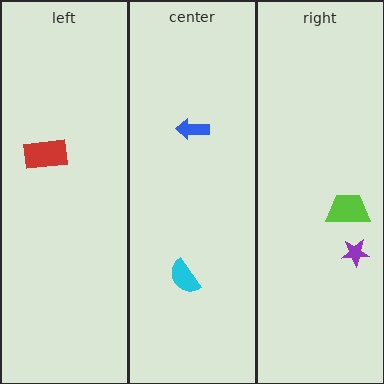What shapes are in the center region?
The blue arrow, the cyan semicircle.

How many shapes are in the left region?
1.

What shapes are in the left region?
The red rectangle.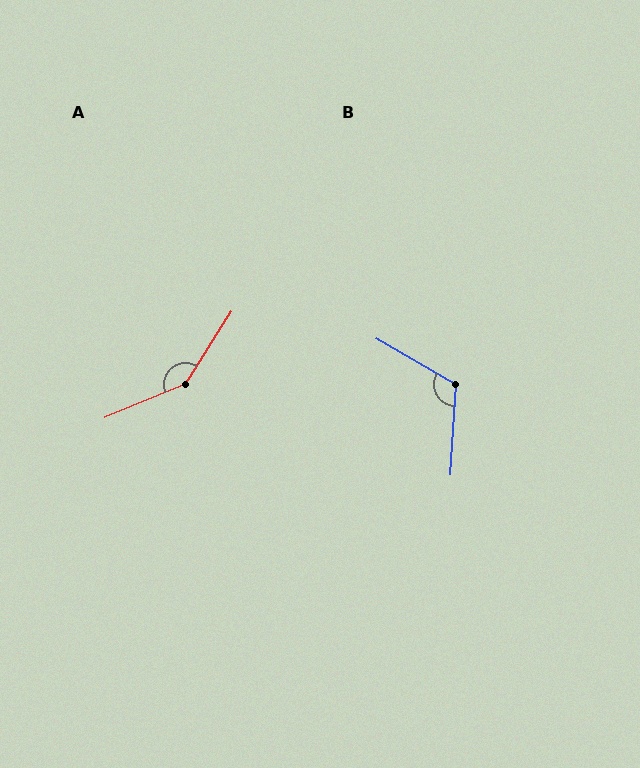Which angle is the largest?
A, at approximately 145 degrees.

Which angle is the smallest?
B, at approximately 117 degrees.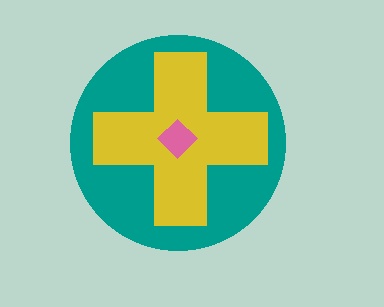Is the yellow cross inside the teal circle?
Yes.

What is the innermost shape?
The pink diamond.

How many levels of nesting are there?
3.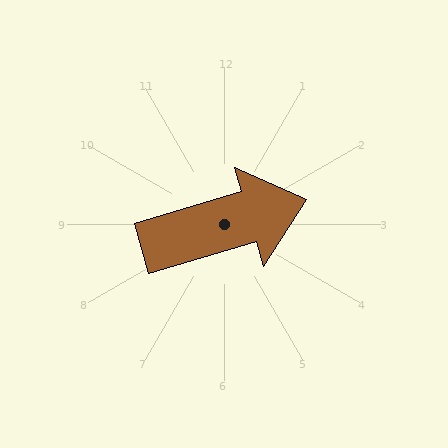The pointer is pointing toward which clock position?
Roughly 2 o'clock.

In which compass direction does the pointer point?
East.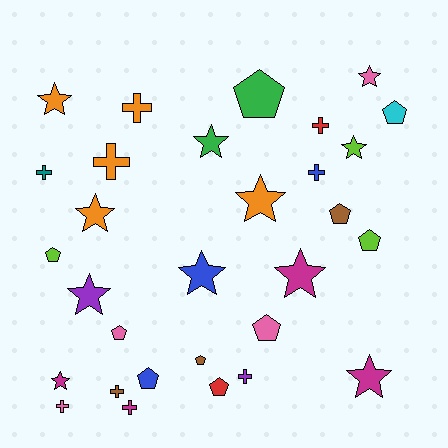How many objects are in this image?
There are 30 objects.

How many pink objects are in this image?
There are 4 pink objects.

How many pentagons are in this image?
There are 10 pentagons.